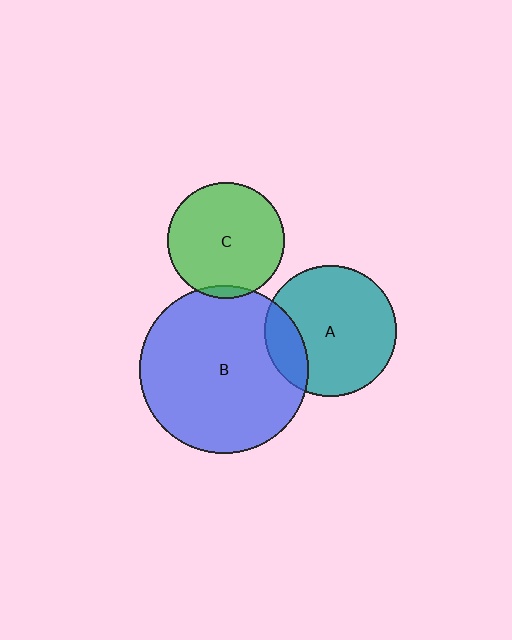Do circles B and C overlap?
Yes.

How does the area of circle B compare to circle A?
Approximately 1.6 times.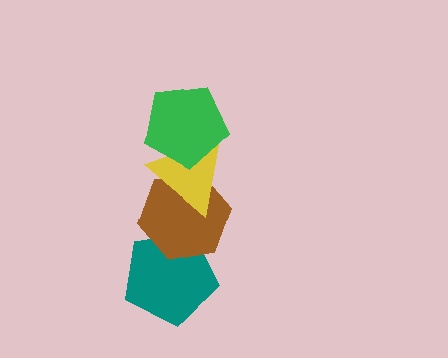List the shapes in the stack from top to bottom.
From top to bottom: the green pentagon, the yellow triangle, the brown hexagon, the teal pentagon.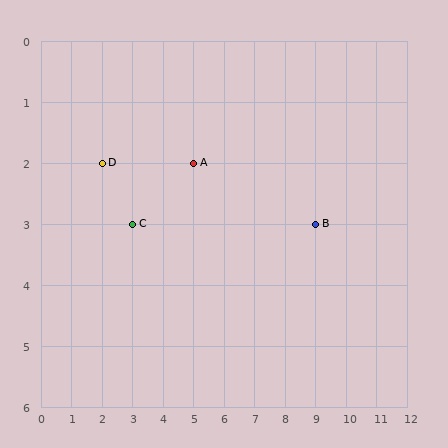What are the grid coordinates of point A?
Point A is at grid coordinates (5, 2).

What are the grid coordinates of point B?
Point B is at grid coordinates (9, 3).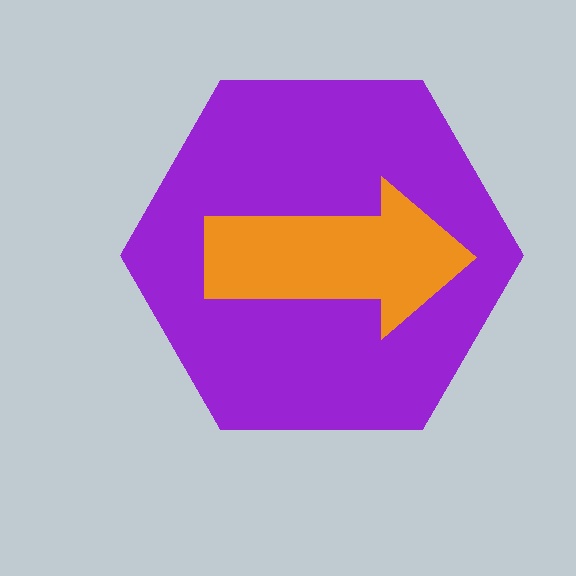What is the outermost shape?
The purple hexagon.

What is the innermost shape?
The orange arrow.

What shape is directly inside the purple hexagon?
The orange arrow.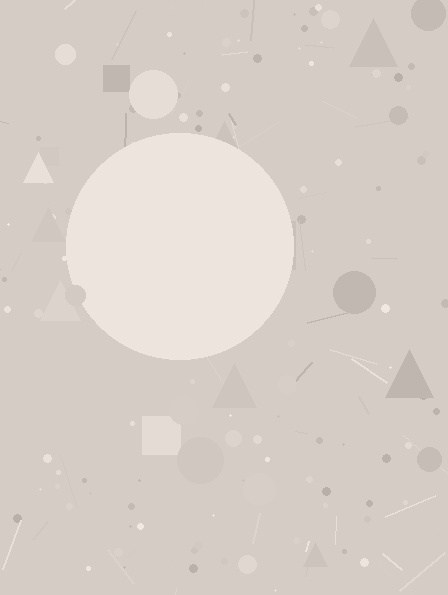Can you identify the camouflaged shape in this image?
The camouflaged shape is a circle.